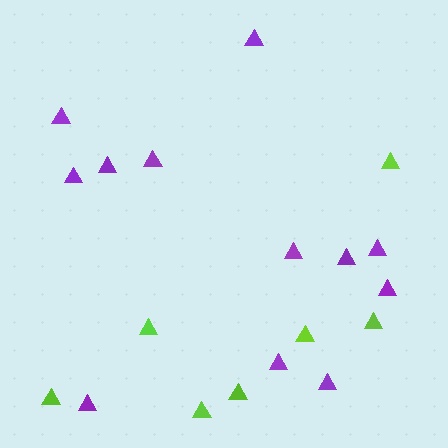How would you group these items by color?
There are 2 groups: one group of purple triangles (12) and one group of lime triangles (7).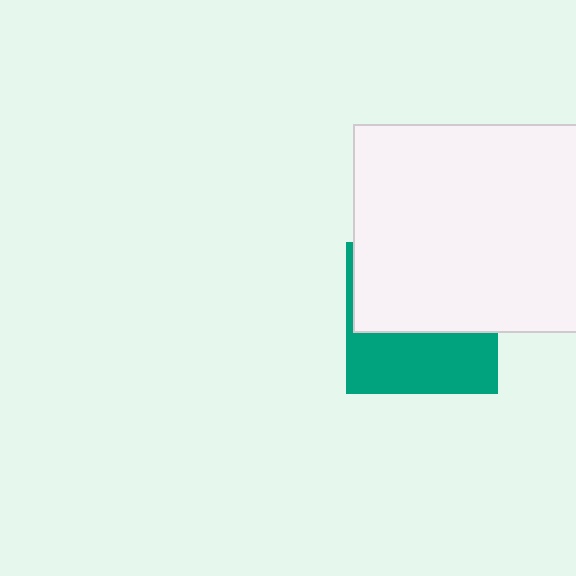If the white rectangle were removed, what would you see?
You would see the complete teal square.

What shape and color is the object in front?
The object in front is a white rectangle.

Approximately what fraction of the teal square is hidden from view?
Roughly 57% of the teal square is hidden behind the white rectangle.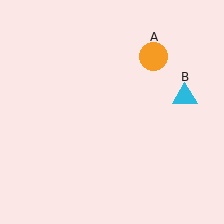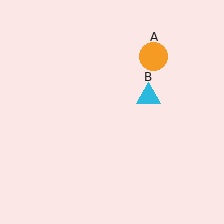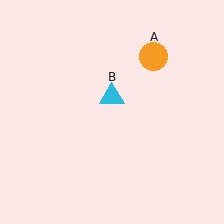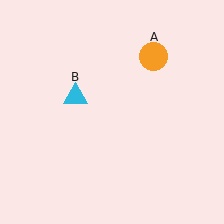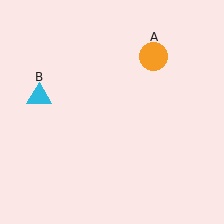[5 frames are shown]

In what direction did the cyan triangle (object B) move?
The cyan triangle (object B) moved left.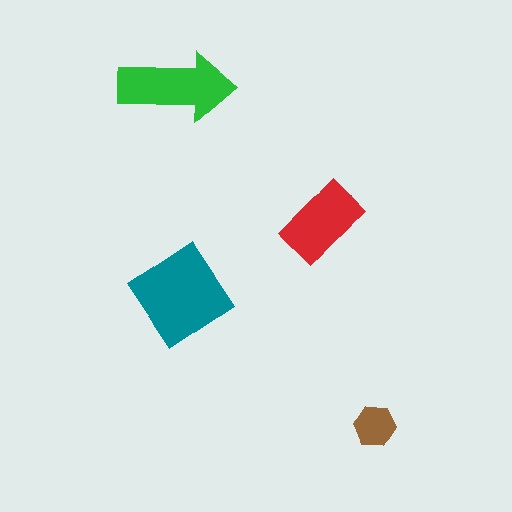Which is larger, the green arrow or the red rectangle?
The green arrow.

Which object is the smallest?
The brown hexagon.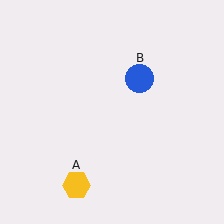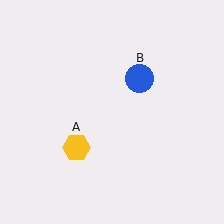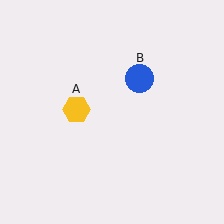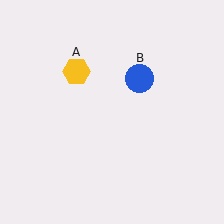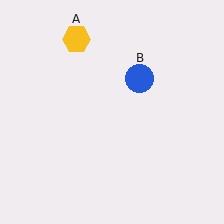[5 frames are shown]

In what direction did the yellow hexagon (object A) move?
The yellow hexagon (object A) moved up.